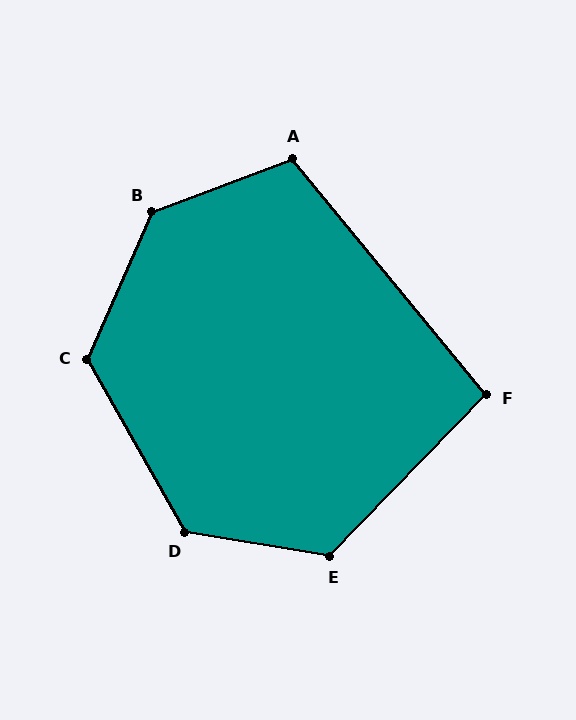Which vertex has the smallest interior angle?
F, at approximately 97 degrees.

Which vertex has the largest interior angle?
B, at approximately 134 degrees.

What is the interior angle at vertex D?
Approximately 129 degrees (obtuse).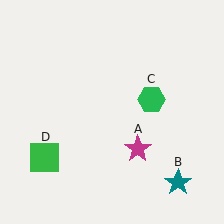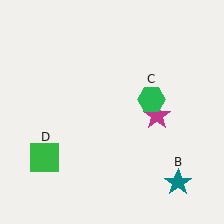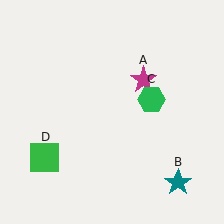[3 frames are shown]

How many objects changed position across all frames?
1 object changed position: magenta star (object A).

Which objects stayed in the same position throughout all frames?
Teal star (object B) and green hexagon (object C) and green square (object D) remained stationary.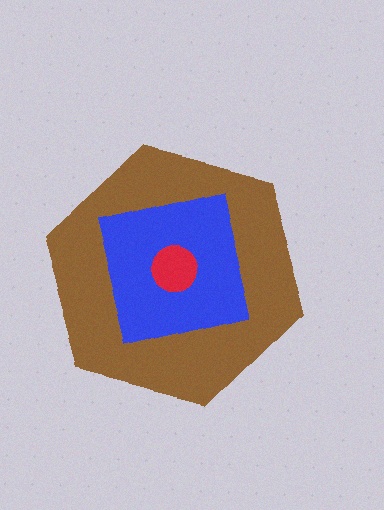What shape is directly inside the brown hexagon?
The blue square.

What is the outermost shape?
The brown hexagon.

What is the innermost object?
The red circle.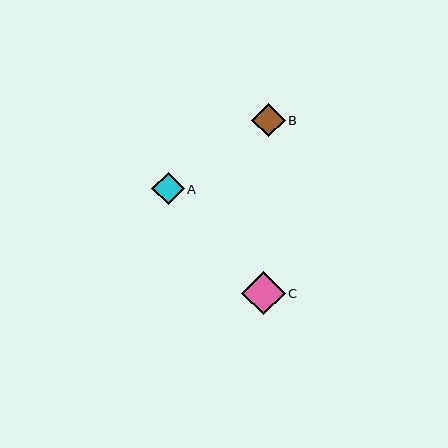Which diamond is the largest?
Diamond C is the largest with a size of approximately 43 pixels.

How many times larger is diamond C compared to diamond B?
Diamond C is approximately 1.3 times the size of diamond B.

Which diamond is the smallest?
Diamond A is the smallest with a size of approximately 32 pixels.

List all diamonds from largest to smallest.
From largest to smallest: C, B, A.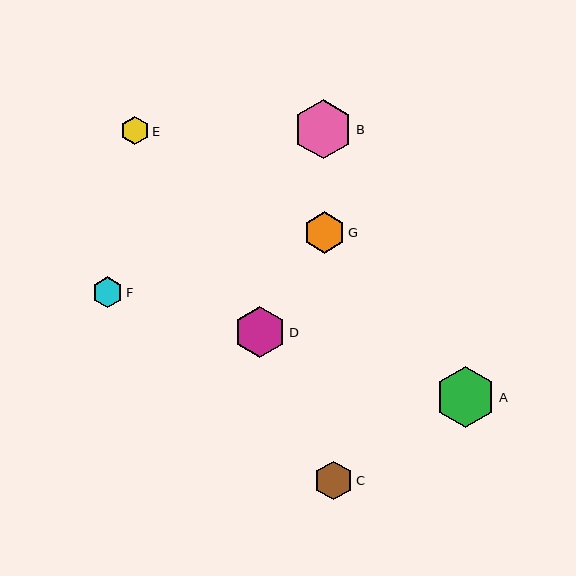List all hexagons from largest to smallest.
From largest to smallest: A, B, D, G, C, F, E.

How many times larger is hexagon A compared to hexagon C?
Hexagon A is approximately 1.6 times the size of hexagon C.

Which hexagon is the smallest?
Hexagon E is the smallest with a size of approximately 29 pixels.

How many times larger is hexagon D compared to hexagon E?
Hexagon D is approximately 1.8 times the size of hexagon E.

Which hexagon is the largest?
Hexagon A is the largest with a size of approximately 60 pixels.